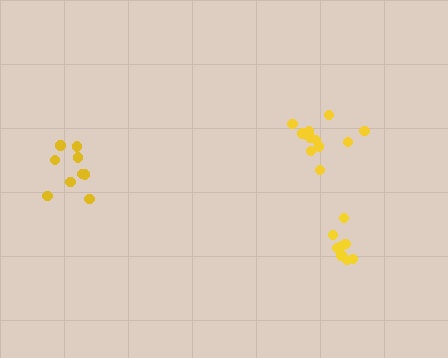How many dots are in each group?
Group 1: 9 dots, Group 2: 12 dots, Group 3: 8 dots (29 total).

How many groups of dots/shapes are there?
There are 3 groups.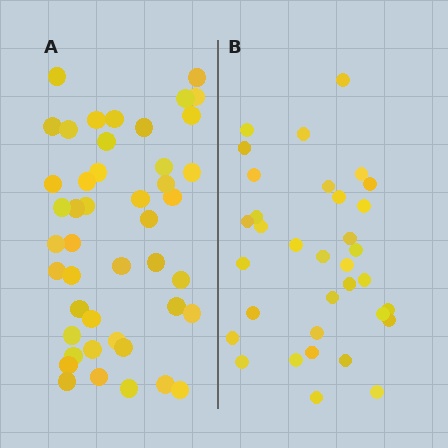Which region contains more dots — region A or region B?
Region A (the left region) has more dots.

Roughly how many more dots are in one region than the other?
Region A has roughly 12 or so more dots than region B.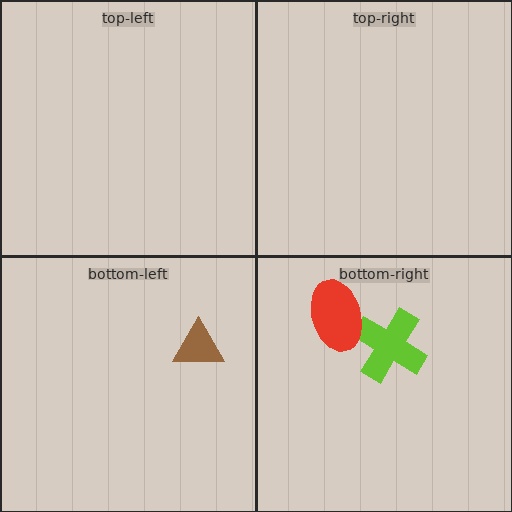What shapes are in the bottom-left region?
The brown triangle.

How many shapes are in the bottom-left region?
1.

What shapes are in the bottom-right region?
The lime cross, the red ellipse.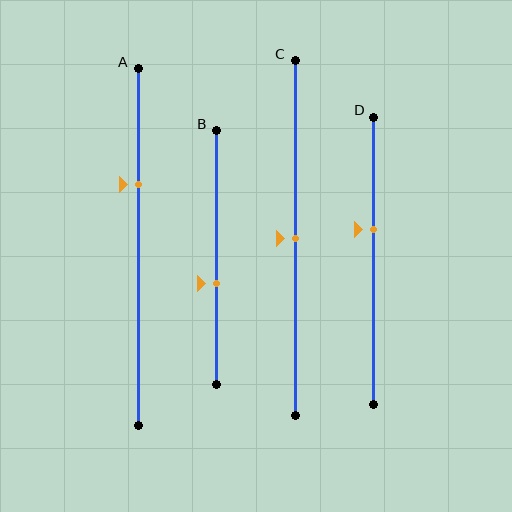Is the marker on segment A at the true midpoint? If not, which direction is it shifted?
No, the marker on segment A is shifted upward by about 18% of the segment length.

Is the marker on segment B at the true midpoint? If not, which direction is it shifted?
No, the marker on segment B is shifted downward by about 10% of the segment length.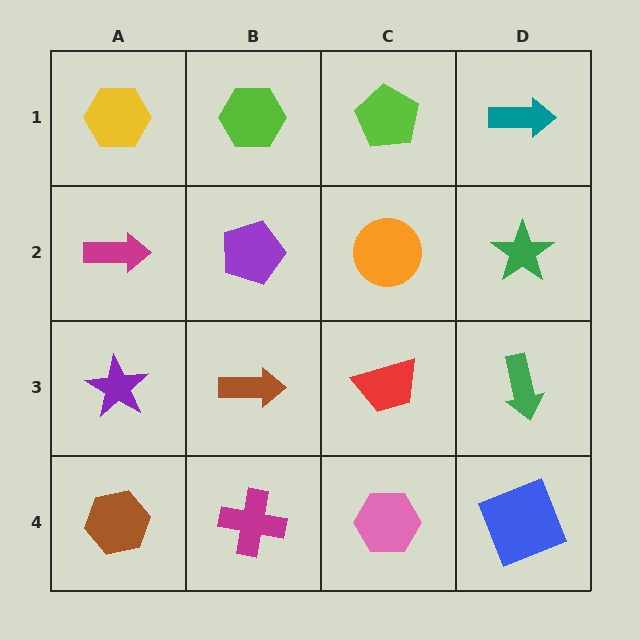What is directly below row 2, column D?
A green arrow.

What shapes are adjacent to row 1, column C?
An orange circle (row 2, column C), a lime hexagon (row 1, column B), a teal arrow (row 1, column D).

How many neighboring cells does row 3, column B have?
4.